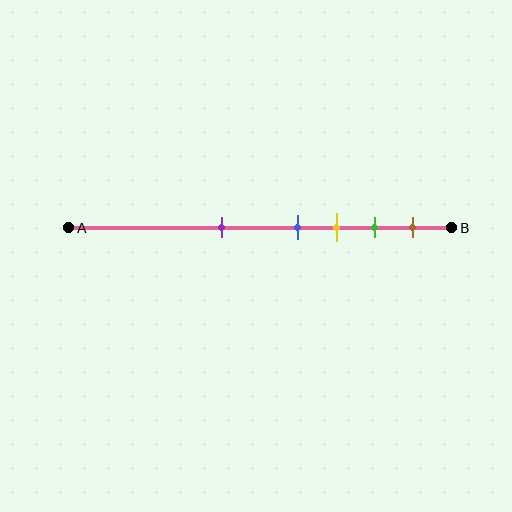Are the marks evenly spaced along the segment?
No, the marks are not evenly spaced.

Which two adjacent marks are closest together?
The blue and yellow marks are the closest adjacent pair.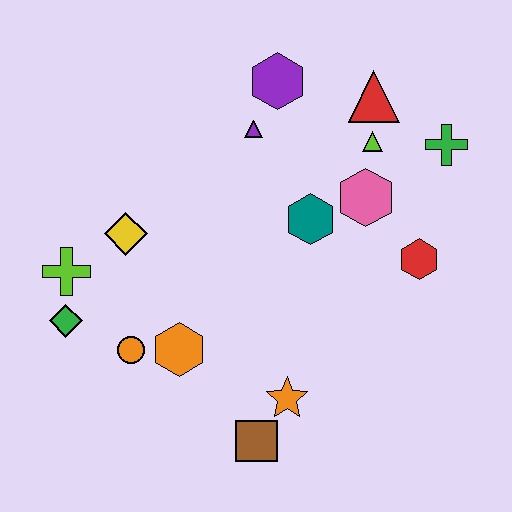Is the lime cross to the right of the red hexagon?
No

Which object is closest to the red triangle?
The lime triangle is closest to the red triangle.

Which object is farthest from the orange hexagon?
The green cross is farthest from the orange hexagon.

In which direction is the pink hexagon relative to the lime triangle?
The pink hexagon is below the lime triangle.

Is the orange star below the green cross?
Yes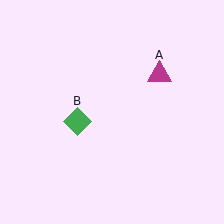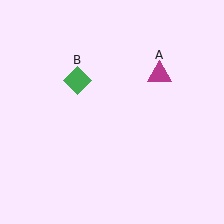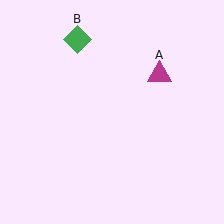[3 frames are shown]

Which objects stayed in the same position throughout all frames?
Magenta triangle (object A) remained stationary.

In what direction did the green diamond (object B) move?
The green diamond (object B) moved up.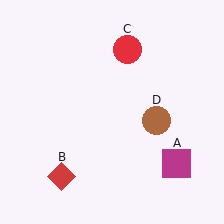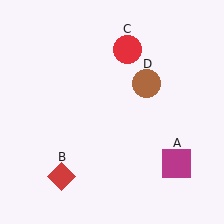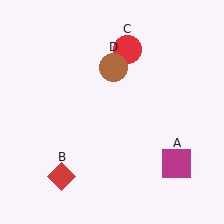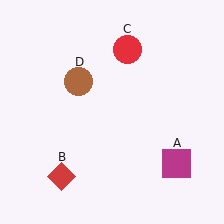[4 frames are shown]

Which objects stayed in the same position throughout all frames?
Magenta square (object A) and red diamond (object B) and red circle (object C) remained stationary.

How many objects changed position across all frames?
1 object changed position: brown circle (object D).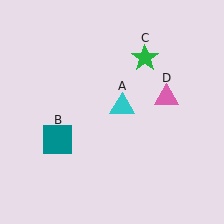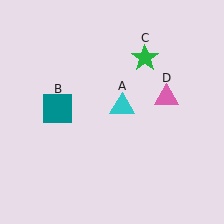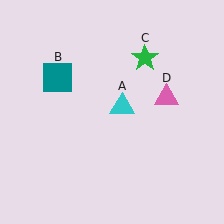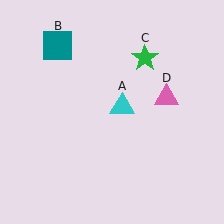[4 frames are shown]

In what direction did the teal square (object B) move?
The teal square (object B) moved up.